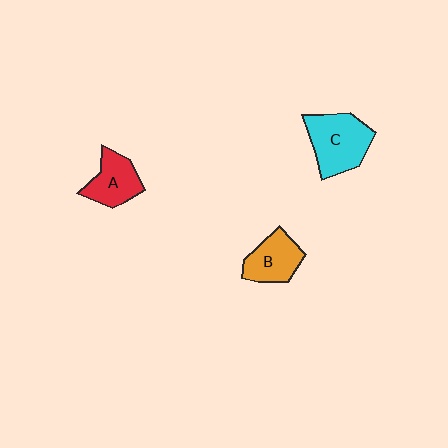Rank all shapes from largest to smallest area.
From largest to smallest: C (cyan), B (orange), A (red).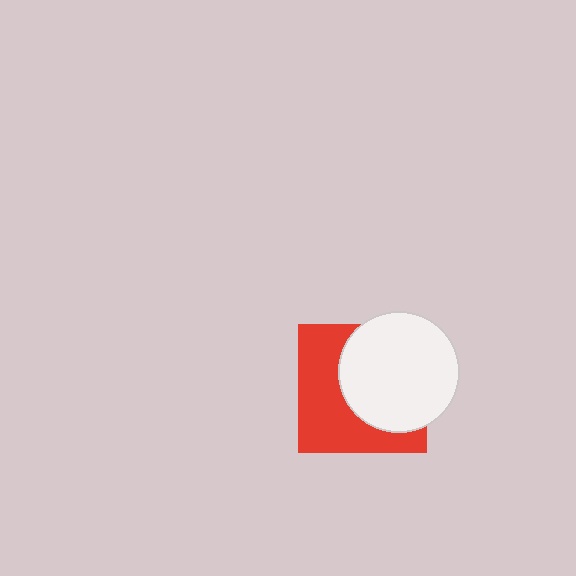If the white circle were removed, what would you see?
You would see the complete red square.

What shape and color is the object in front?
The object in front is a white circle.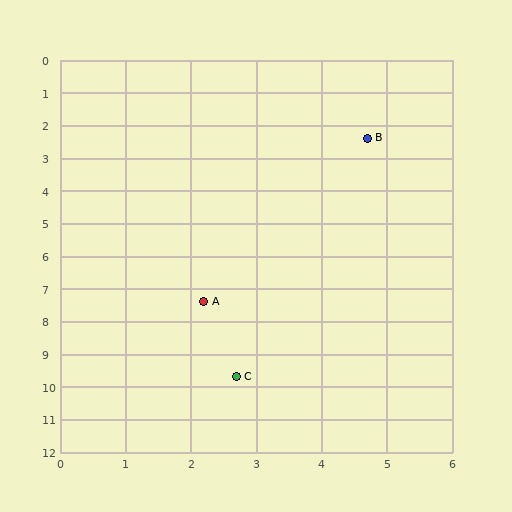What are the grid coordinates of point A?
Point A is at approximately (2.2, 7.4).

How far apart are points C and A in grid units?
Points C and A are about 2.4 grid units apart.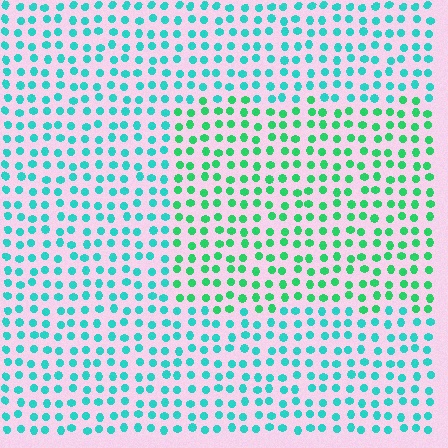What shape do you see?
I see a rectangle.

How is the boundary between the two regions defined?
The boundary is defined purely by a slight shift in hue (about 33 degrees). Spacing, size, and orientation are identical on both sides.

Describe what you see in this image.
The image is filled with small cyan elements in a uniform arrangement. A rectangle-shaped region is visible where the elements are tinted to a slightly different hue, forming a subtle color boundary.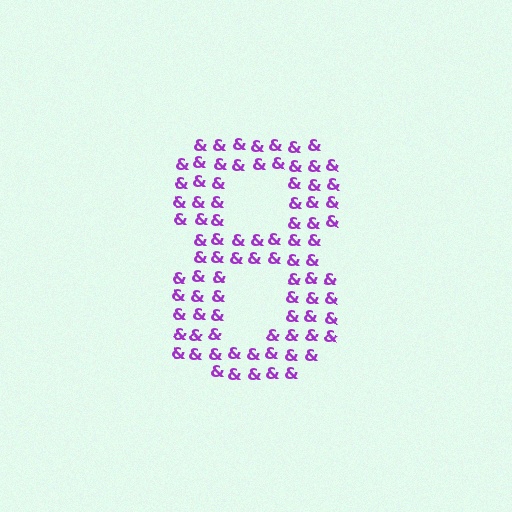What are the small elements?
The small elements are ampersands.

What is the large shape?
The large shape is the digit 8.